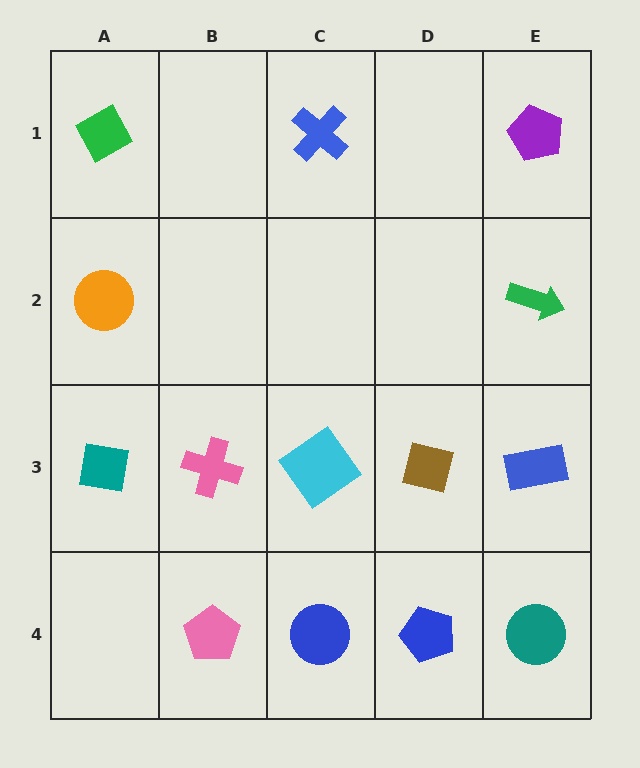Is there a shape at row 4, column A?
No, that cell is empty.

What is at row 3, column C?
A cyan diamond.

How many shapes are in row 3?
5 shapes.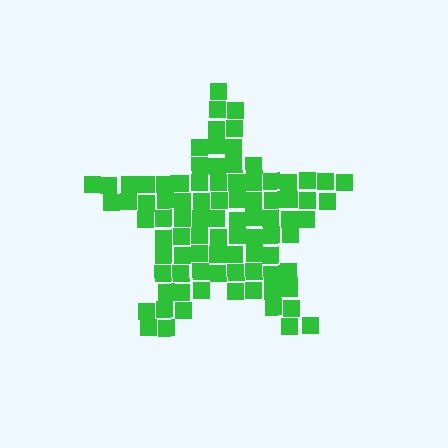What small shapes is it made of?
It is made of small squares.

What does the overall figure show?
The overall figure shows a star.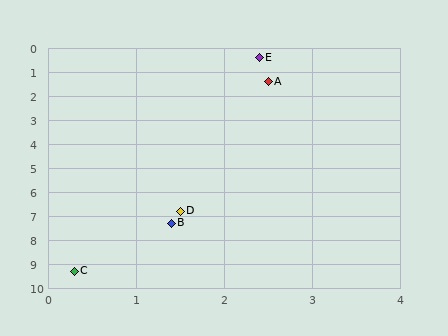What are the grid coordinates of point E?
Point E is at approximately (2.4, 0.4).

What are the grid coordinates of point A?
Point A is at approximately (2.5, 1.4).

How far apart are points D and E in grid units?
Points D and E are about 6.5 grid units apart.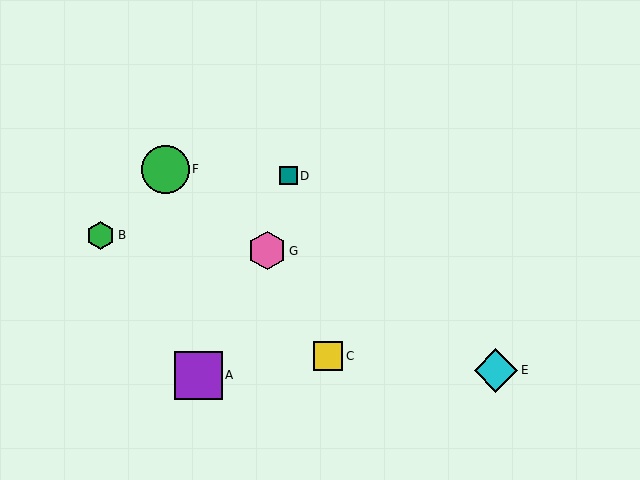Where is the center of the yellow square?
The center of the yellow square is at (328, 356).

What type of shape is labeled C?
Shape C is a yellow square.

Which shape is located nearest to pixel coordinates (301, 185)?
The teal square (labeled D) at (288, 176) is nearest to that location.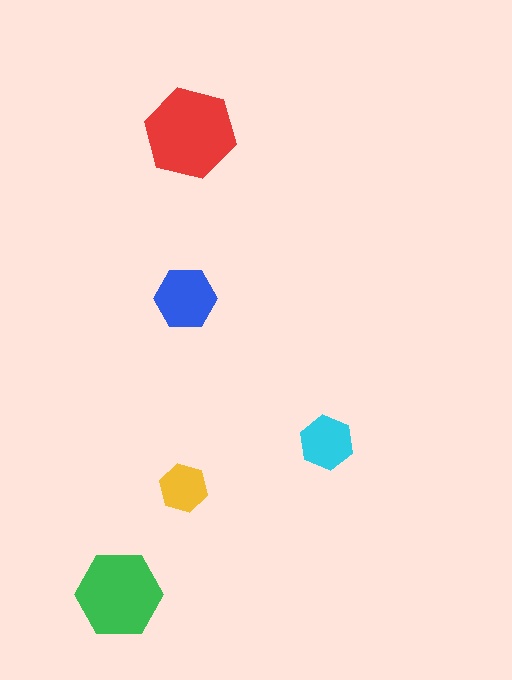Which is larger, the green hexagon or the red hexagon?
The red one.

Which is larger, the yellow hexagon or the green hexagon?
The green one.